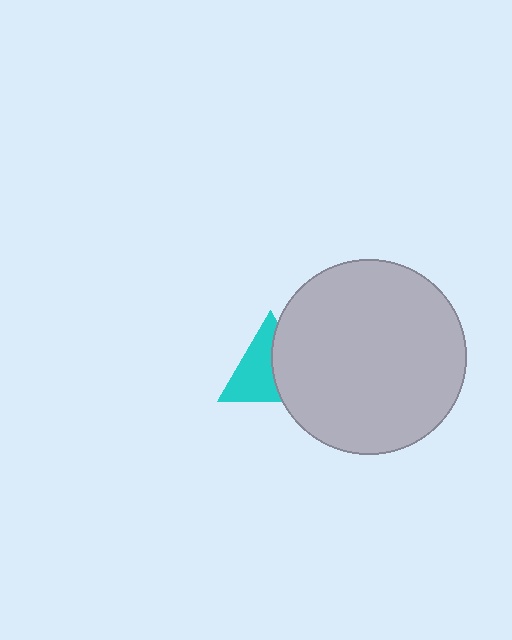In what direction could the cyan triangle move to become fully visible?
The cyan triangle could move left. That would shift it out from behind the light gray circle entirely.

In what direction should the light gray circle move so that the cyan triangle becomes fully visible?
The light gray circle should move right. That is the shortest direction to clear the overlap and leave the cyan triangle fully visible.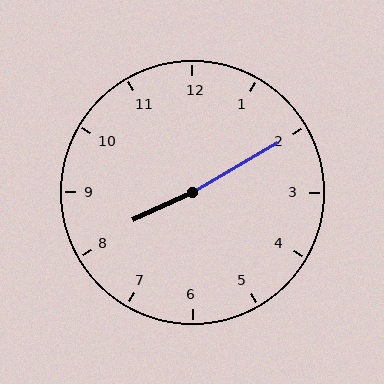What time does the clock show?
8:10.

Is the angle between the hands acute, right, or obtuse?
It is obtuse.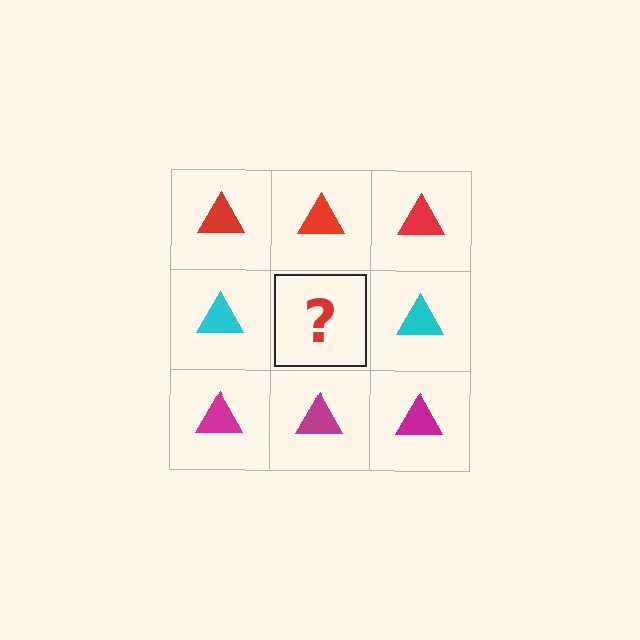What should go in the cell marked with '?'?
The missing cell should contain a cyan triangle.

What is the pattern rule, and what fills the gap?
The rule is that each row has a consistent color. The gap should be filled with a cyan triangle.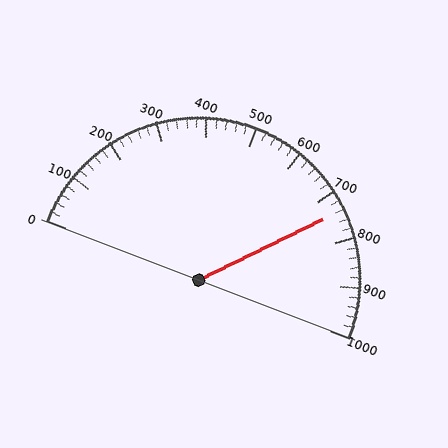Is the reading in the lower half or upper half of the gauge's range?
The reading is in the upper half of the range (0 to 1000).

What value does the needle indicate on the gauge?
The needle indicates approximately 740.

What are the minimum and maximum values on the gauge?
The gauge ranges from 0 to 1000.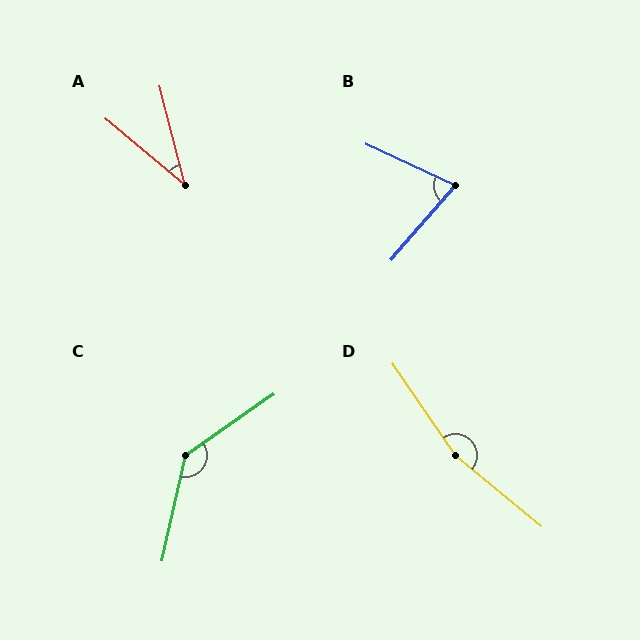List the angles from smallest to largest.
A (36°), B (74°), C (138°), D (164°).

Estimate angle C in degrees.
Approximately 138 degrees.